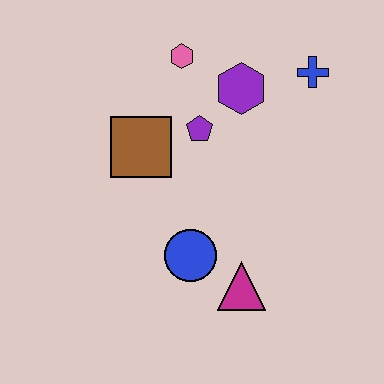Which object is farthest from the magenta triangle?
The pink hexagon is farthest from the magenta triangle.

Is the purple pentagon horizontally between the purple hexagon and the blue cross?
No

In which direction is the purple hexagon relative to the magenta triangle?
The purple hexagon is above the magenta triangle.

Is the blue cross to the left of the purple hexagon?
No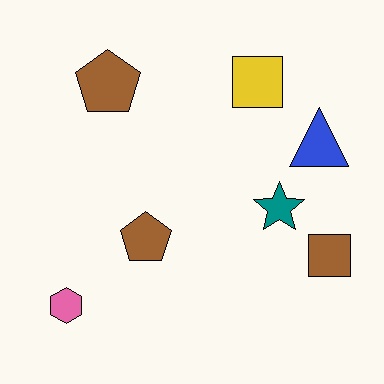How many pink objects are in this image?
There is 1 pink object.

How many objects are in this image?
There are 7 objects.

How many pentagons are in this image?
There are 2 pentagons.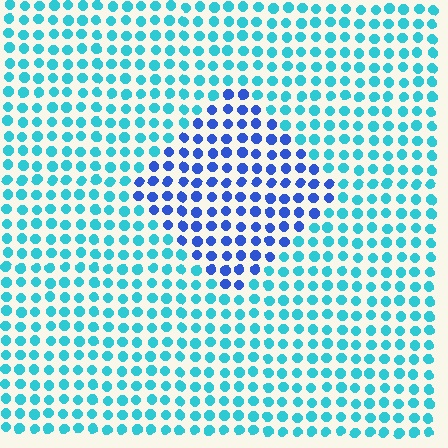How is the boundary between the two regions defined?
The boundary is defined purely by a slight shift in hue (about 43 degrees). Spacing, size, and orientation are identical on both sides.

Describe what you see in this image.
The image is filled with small cyan elements in a uniform arrangement. A diamond-shaped region is visible where the elements are tinted to a slightly different hue, forming a subtle color boundary.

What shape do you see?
I see a diamond.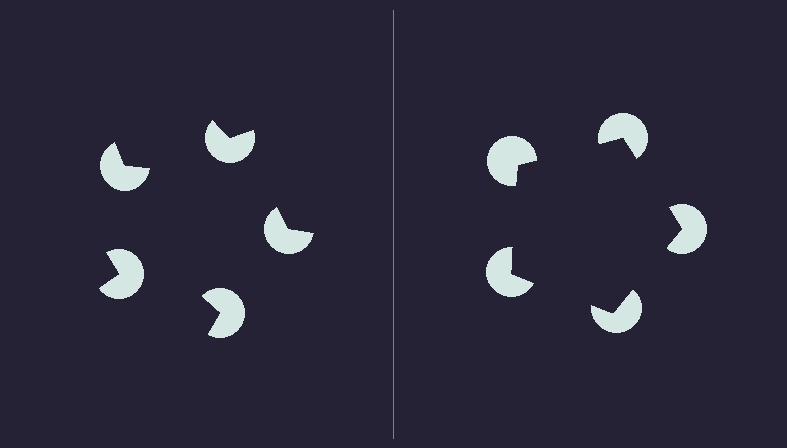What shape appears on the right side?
An illusory pentagon.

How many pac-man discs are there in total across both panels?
10 — 5 on each side.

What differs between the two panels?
The pac-man discs are positioned identically on both sides; only the wedge orientations differ. On the right they align to a pentagon; on the left they are misaligned.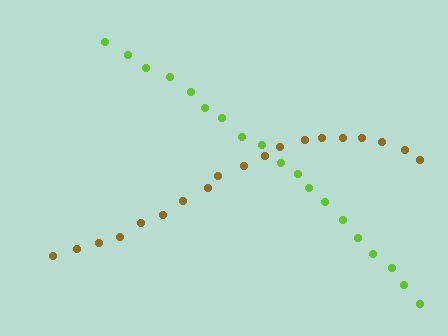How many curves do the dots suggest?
There are 2 distinct paths.